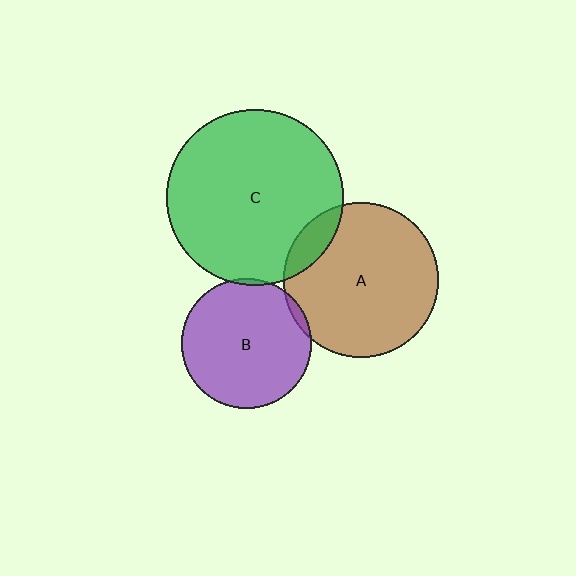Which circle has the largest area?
Circle C (green).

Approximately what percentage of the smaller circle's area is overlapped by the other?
Approximately 10%.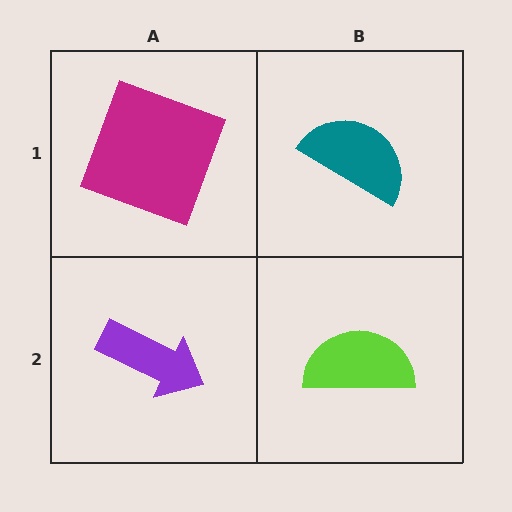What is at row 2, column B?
A lime semicircle.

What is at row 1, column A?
A magenta square.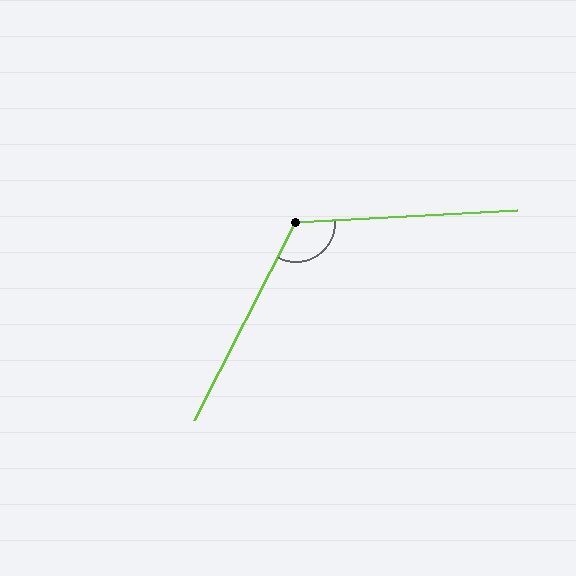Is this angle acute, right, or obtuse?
It is obtuse.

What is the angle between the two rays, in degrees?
Approximately 120 degrees.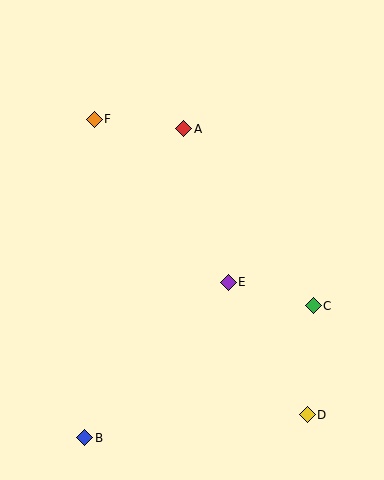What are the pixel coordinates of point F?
Point F is at (94, 119).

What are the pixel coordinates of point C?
Point C is at (313, 306).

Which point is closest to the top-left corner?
Point F is closest to the top-left corner.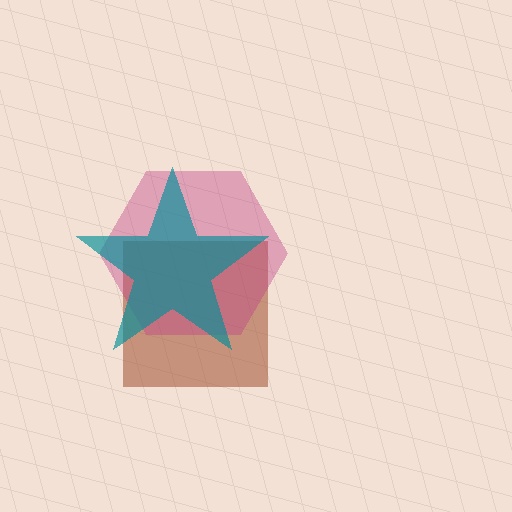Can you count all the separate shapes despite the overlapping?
Yes, there are 3 separate shapes.